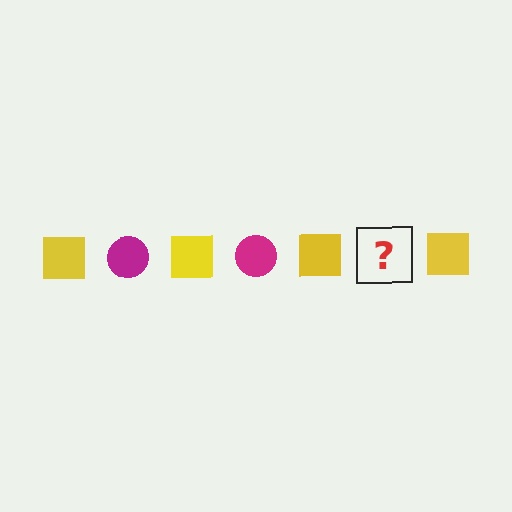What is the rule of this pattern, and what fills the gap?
The rule is that the pattern alternates between yellow square and magenta circle. The gap should be filled with a magenta circle.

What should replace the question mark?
The question mark should be replaced with a magenta circle.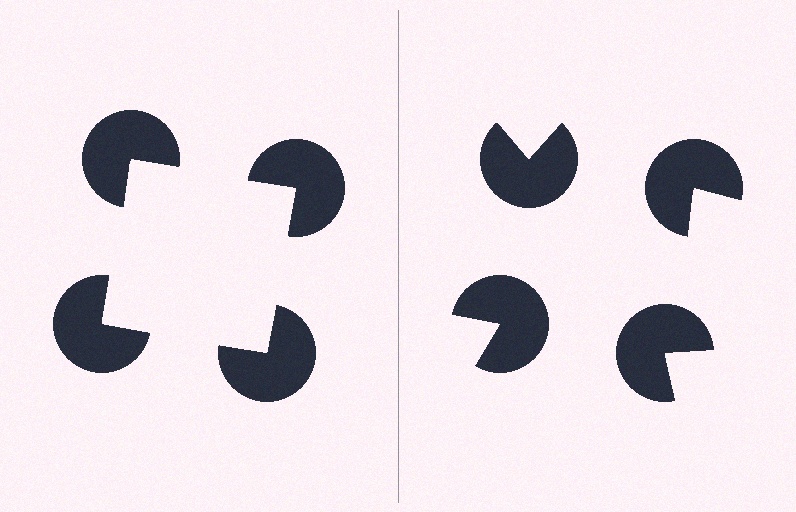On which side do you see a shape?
An illusory square appears on the left side. On the right side the wedge cuts are rotated, so no coherent shape forms.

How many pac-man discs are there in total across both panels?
8 — 4 on each side.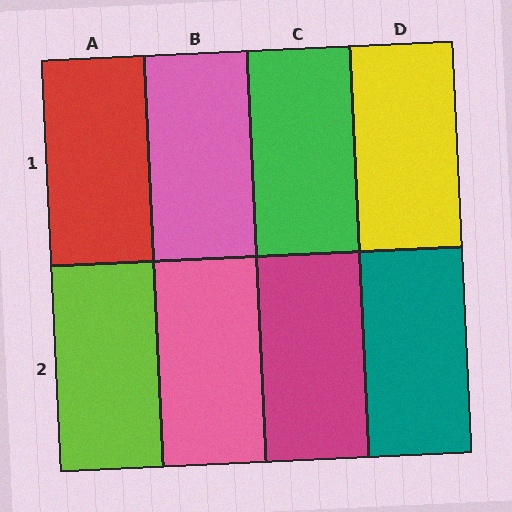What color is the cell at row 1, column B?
Pink.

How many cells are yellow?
1 cell is yellow.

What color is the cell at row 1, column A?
Red.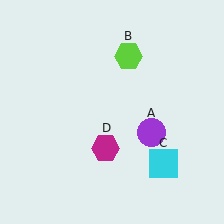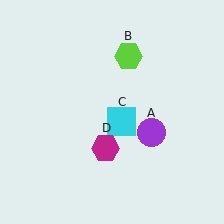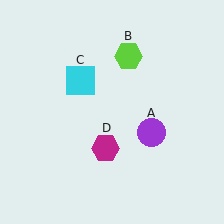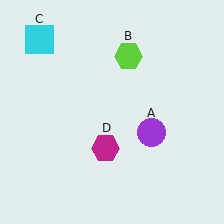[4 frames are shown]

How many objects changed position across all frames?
1 object changed position: cyan square (object C).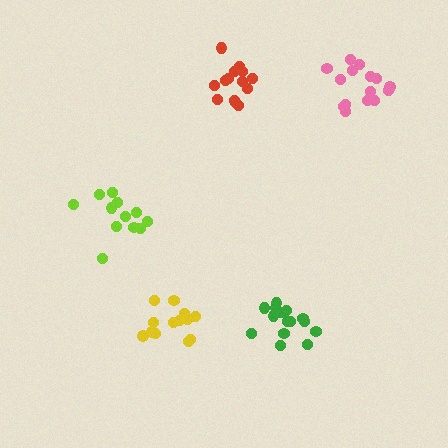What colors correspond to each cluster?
The clusters are colored: yellow, lime, red, green, pink.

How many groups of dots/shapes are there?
There are 5 groups.